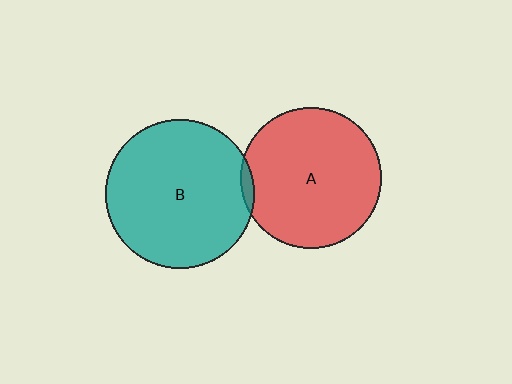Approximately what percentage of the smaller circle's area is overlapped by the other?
Approximately 5%.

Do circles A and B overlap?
Yes.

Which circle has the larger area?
Circle B (teal).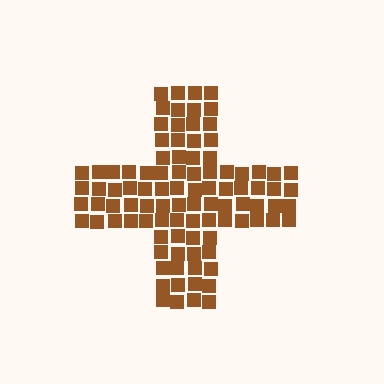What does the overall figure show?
The overall figure shows a cross.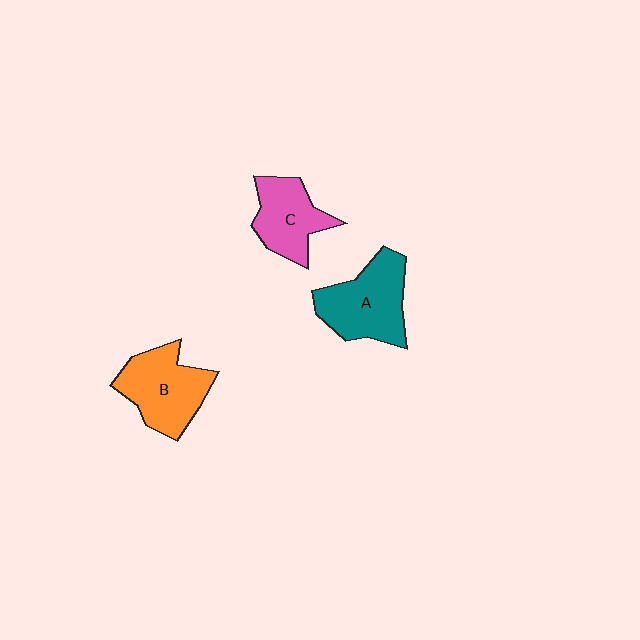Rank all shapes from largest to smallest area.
From largest to smallest: A (teal), B (orange), C (pink).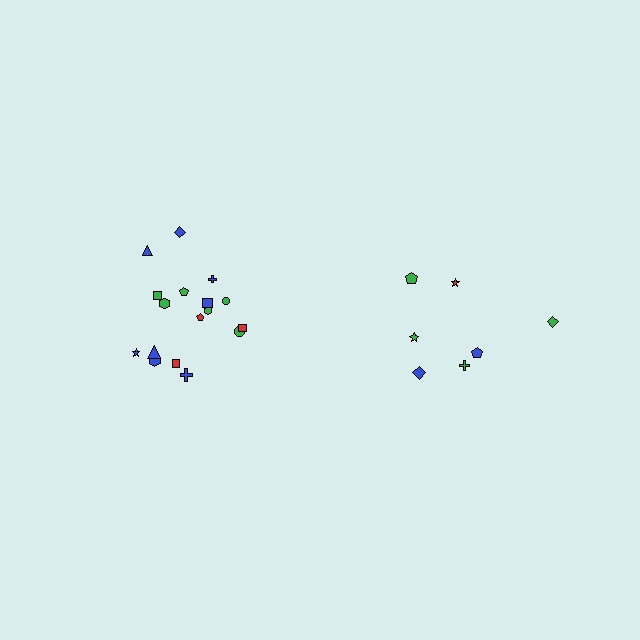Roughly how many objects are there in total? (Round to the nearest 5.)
Roughly 25 objects in total.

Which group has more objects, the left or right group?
The left group.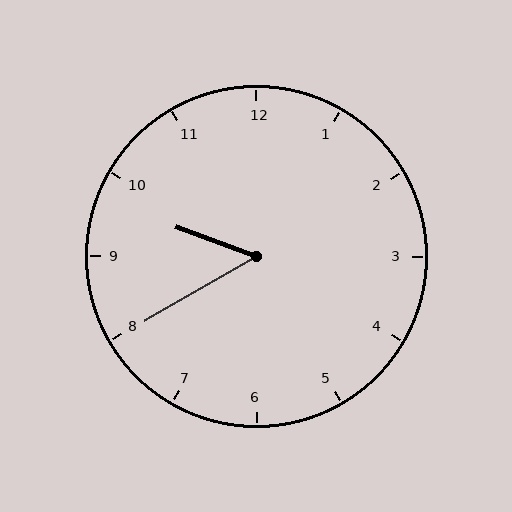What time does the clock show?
9:40.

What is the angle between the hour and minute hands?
Approximately 50 degrees.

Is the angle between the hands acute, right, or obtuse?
It is acute.